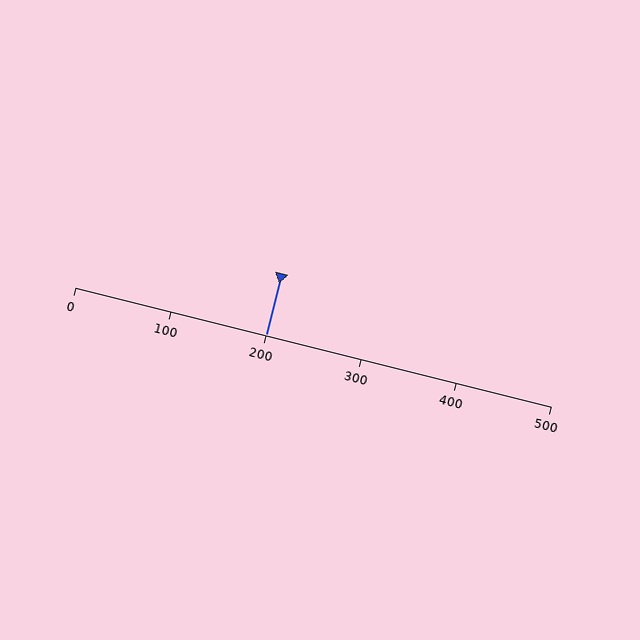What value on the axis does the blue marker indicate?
The marker indicates approximately 200.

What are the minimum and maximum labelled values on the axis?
The axis runs from 0 to 500.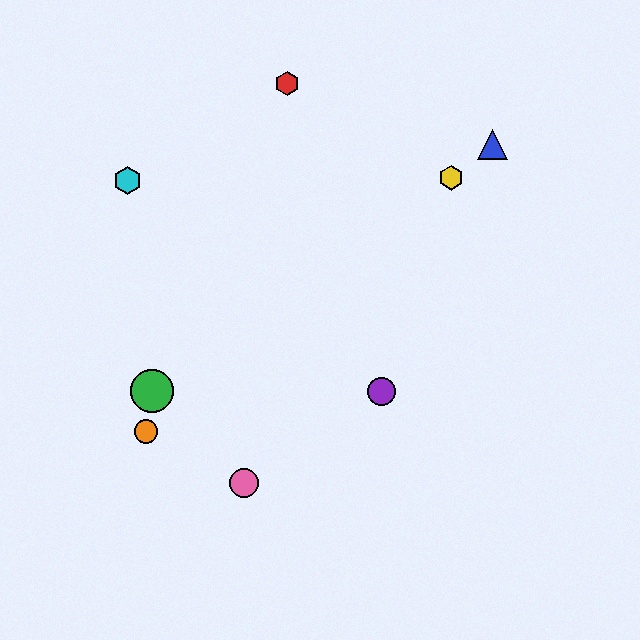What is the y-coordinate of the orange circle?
The orange circle is at y≈431.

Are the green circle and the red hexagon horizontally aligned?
No, the green circle is at y≈391 and the red hexagon is at y≈83.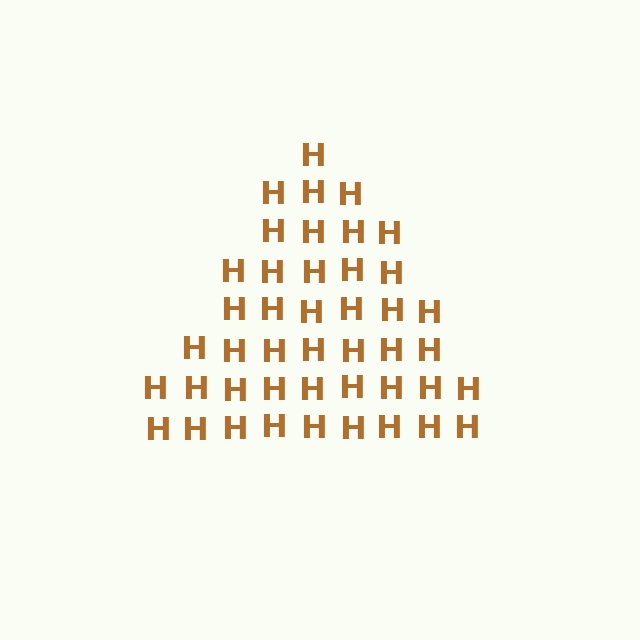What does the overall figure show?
The overall figure shows a triangle.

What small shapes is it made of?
It is made of small letter H's.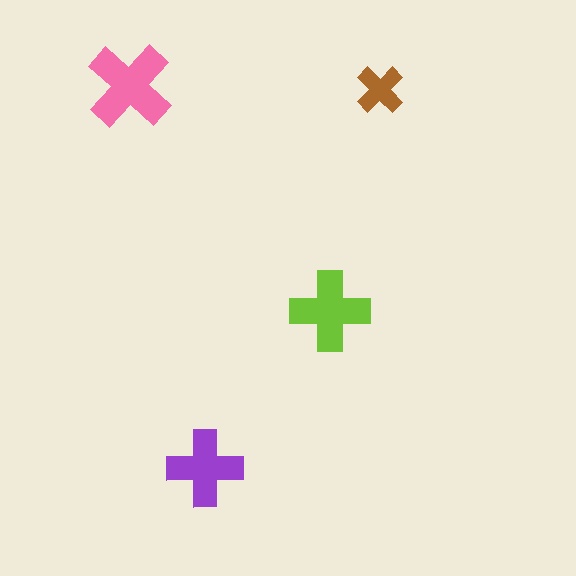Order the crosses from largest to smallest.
the pink one, the lime one, the purple one, the brown one.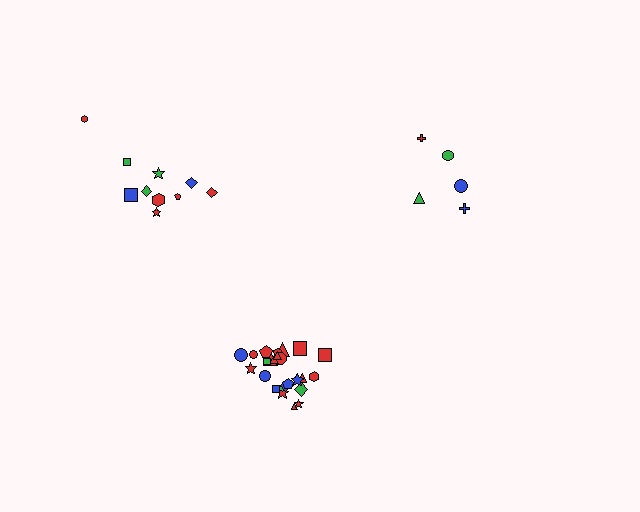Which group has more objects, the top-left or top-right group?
The top-left group.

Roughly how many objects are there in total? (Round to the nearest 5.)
Roughly 40 objects in total.